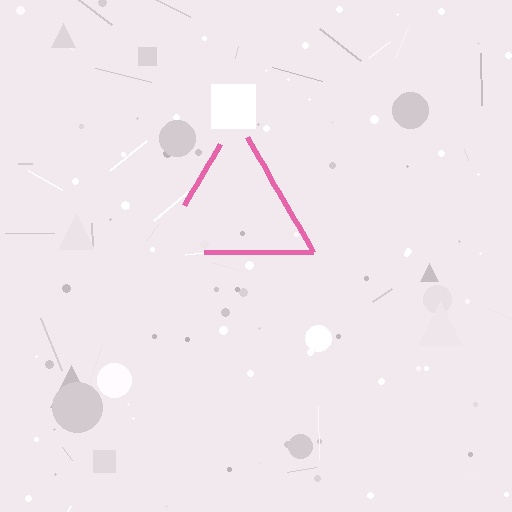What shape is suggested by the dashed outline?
The dashed outline suggests a triangle.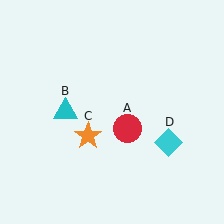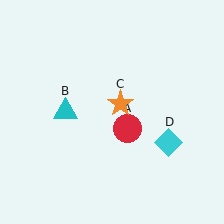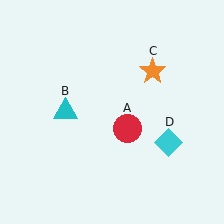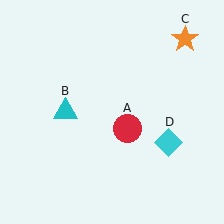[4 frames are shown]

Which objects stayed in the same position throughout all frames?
Red circle (object A) and cyan triangle (object B) and cyan diamond (object D) remained stationary.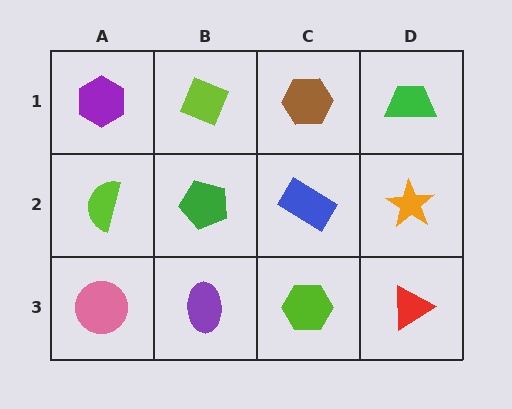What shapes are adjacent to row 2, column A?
A purple hexagon (row 1, column A), a pink circle (row 3, column A), a green pentagon (row 2, column B).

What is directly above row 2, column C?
A brown hexagon.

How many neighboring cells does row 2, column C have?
4.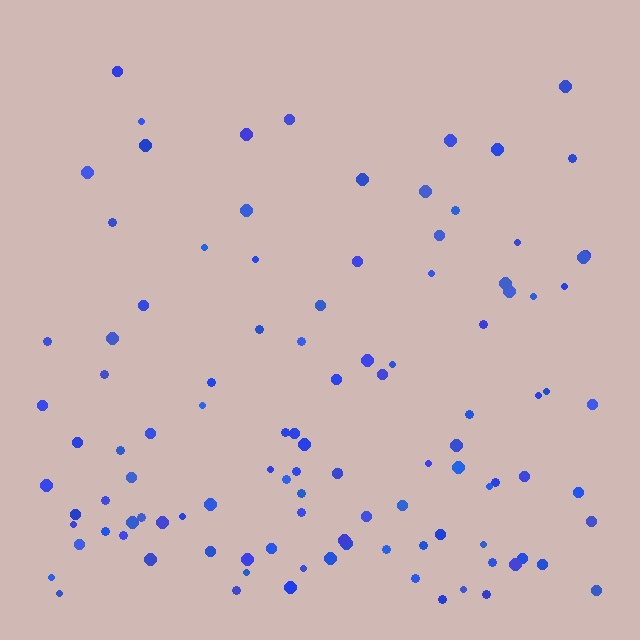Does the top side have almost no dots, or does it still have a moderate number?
Still a moderate number, just noticeably fewer than the bottom.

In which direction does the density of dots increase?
From top to bottom, with the bottom side densest.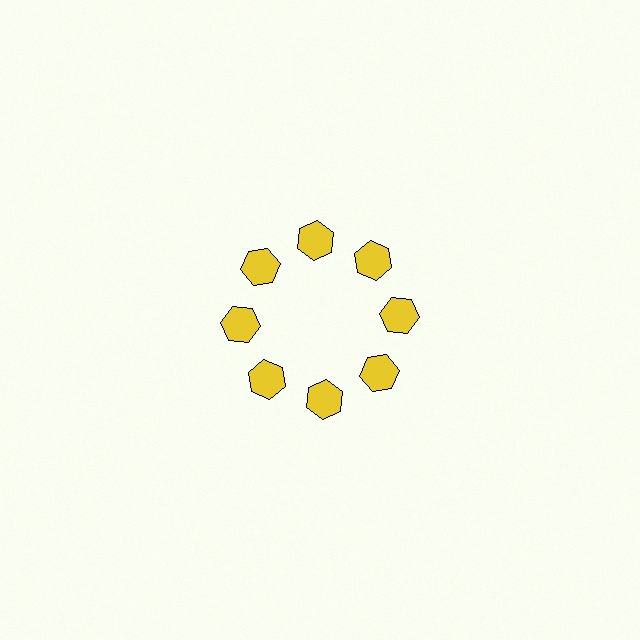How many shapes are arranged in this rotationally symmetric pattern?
There are 8 shapes, arranged in 8 groups of 1.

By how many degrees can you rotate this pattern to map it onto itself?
The pattern maps onto itself every 45 degrees of rotation.